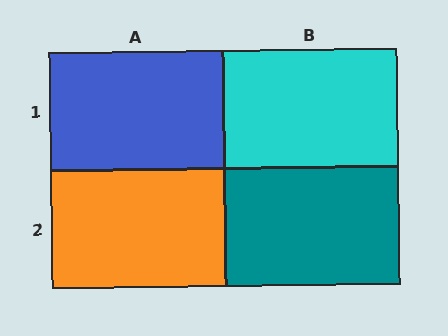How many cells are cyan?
1 cell is cyan.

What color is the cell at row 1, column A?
Blue.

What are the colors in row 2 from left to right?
Orange, teal.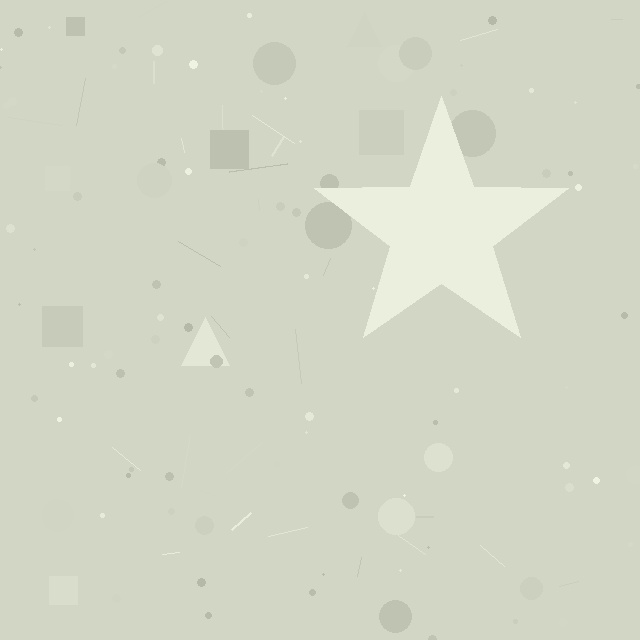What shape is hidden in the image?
A star is hidden in the image.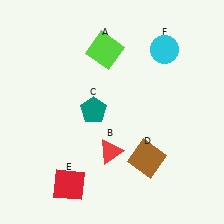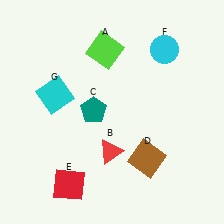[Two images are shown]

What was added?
A cyan square (G) was added in Image 2.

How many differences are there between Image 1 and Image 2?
There is 1 difference between the two images.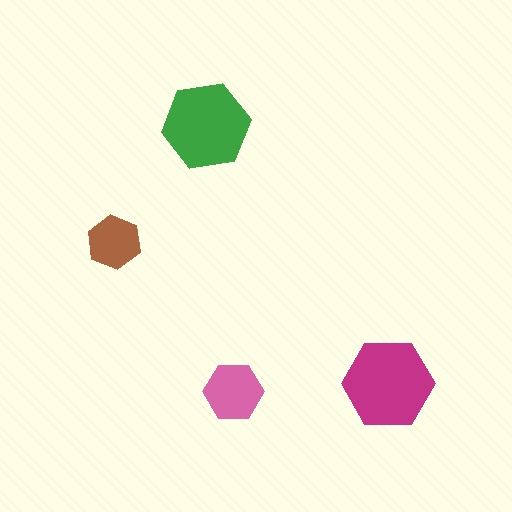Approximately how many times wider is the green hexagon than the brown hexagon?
About 1.5 times wider.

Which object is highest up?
The green hexagon is topmost.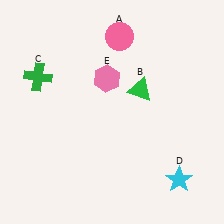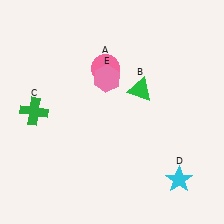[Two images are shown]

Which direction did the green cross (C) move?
The green cross (C) moved down.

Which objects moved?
The objects that moved are: the pink circle (A), the green cross (C).